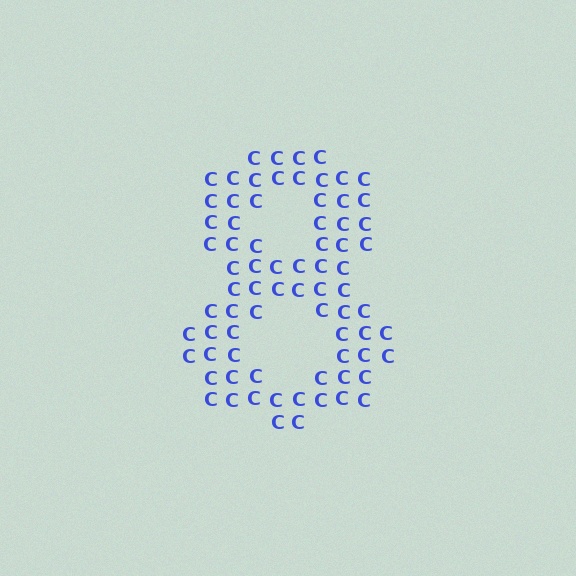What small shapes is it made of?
It is made of small letter C's.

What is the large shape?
The large shape is the digit 8.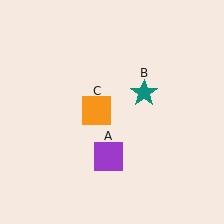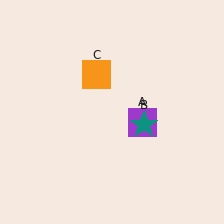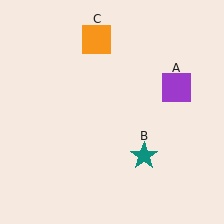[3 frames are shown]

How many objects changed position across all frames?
3 objects changed position: purple square (object A), teal star (object B), orange square (object C).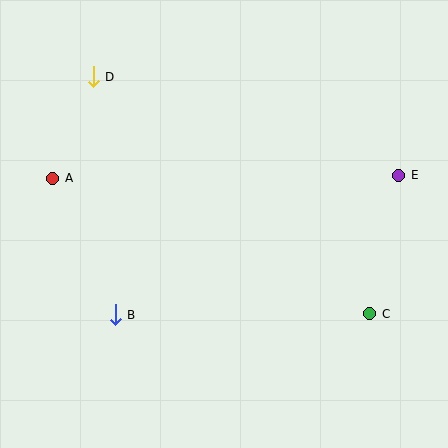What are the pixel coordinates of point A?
Point A is at (53, 178).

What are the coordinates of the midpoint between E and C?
The midpoint between E and C is at (384, 244).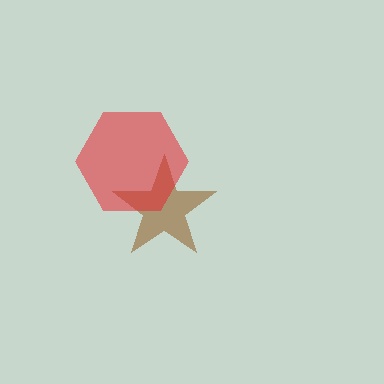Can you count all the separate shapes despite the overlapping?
Yes, there are 2 separate shapes.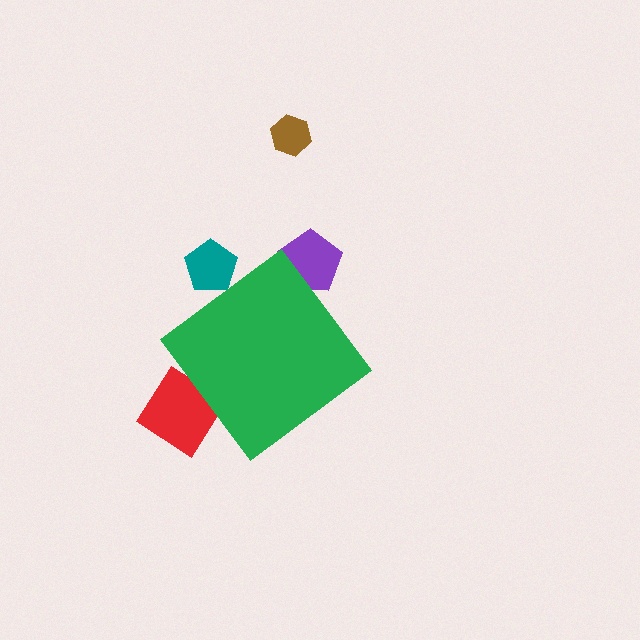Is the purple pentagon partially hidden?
Yes, the purple pentagon is partially hidden behind the green diamond.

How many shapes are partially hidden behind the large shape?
3 shapes are partially hidden.